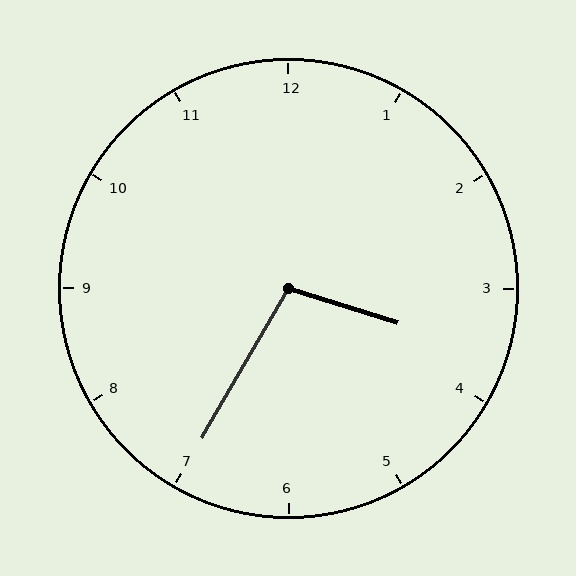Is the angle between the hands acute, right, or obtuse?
It is obtuse.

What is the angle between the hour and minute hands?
Approximately 102 degrees.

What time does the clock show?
3:35.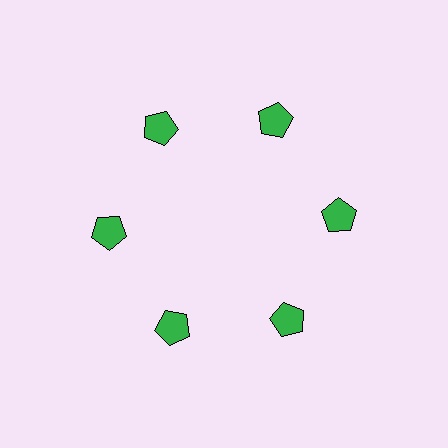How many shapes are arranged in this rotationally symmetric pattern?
There are 6 shapes, arranged in 6 groups of 1.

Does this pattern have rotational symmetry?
Yes, this pattern has 6-fold rotational symmetry. It looks the same after rotating 60 degrees around the center.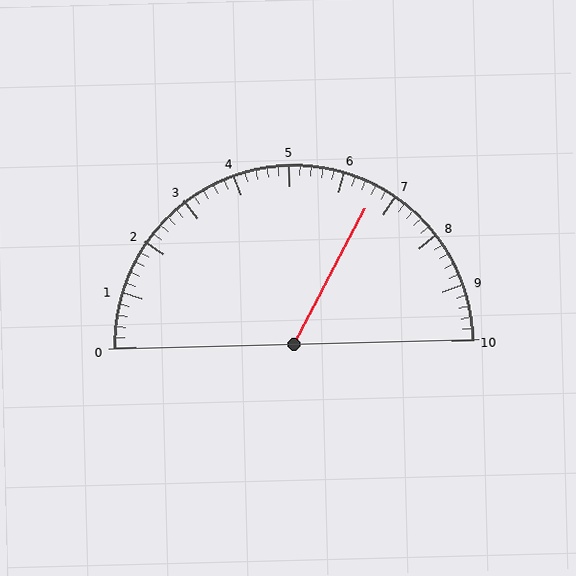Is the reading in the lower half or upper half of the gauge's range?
The reading is in the upper half of the range (0 to 10).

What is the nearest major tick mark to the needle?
The nearest major tick mark is 7.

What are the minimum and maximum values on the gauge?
The gauge ranges from 0 to 10.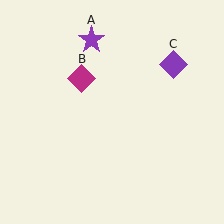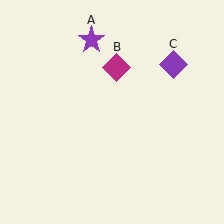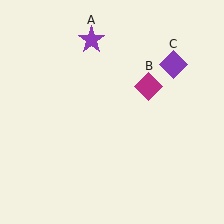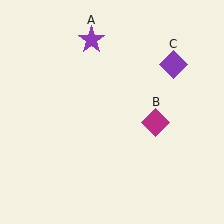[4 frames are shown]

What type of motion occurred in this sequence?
The magenta diamond (object B) rotated clockwise around the center of the scene.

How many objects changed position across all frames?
1 object changed position: magenta diamond (object B).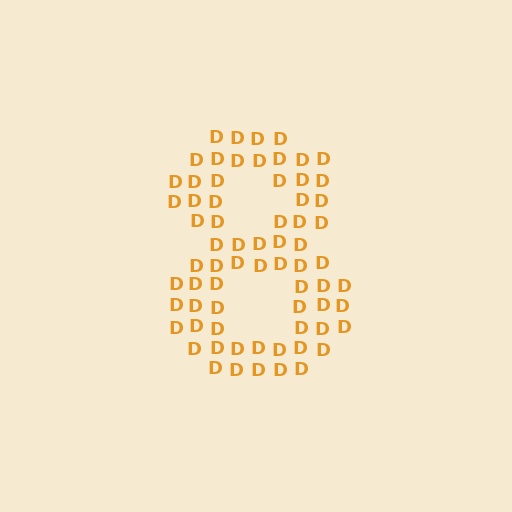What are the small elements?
The small elements are letter D's.